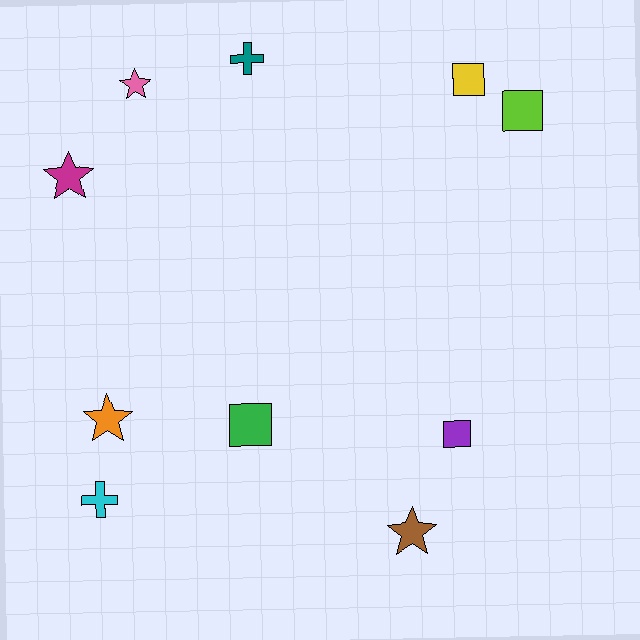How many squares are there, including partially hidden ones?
There are 4 squares.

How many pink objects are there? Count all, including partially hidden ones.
There is 1 pink object.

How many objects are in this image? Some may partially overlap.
There are 10 objects.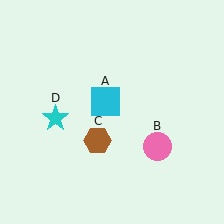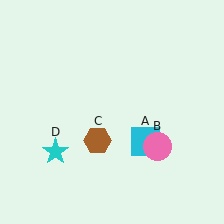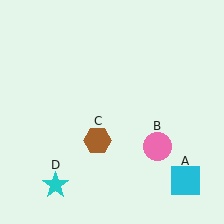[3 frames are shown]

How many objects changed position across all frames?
2 objects changed position: cyan square (object A), cyan star (object D).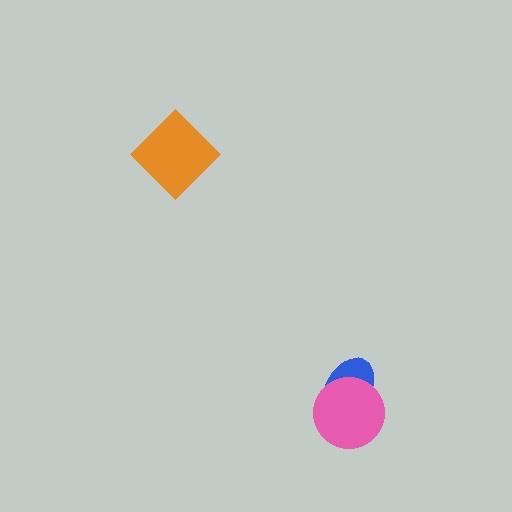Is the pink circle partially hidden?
No, no other shape covers it.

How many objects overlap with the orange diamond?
0 objects overlap with the orange diamond.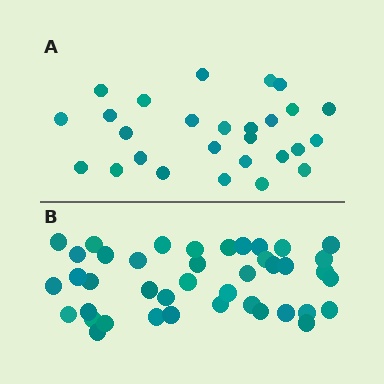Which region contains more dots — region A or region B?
Region B (the bottom region) has more dots.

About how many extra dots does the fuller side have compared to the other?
Region B has approximately 15 more dots than region A.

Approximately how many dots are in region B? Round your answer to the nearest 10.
About 40 dots. (The exact count is 41, which rounds to 40.)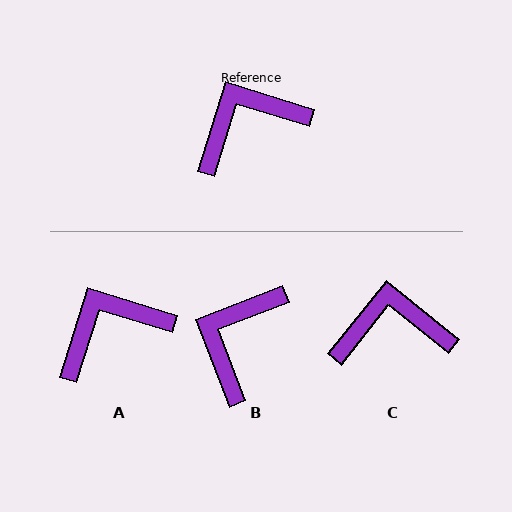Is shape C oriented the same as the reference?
No, it is off by about 21 degrees.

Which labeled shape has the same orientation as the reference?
A.